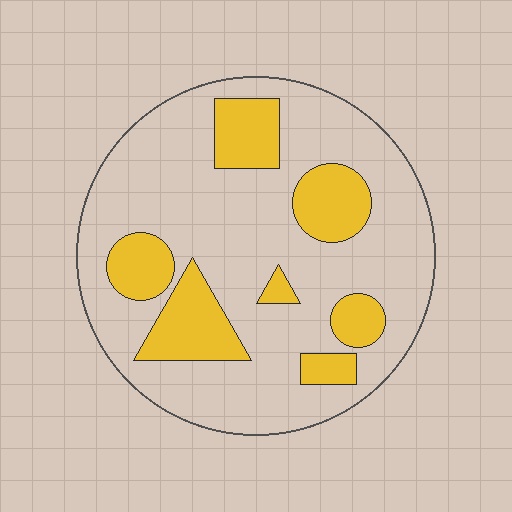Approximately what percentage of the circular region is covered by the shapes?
Approximately 25%.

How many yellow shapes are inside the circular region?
7.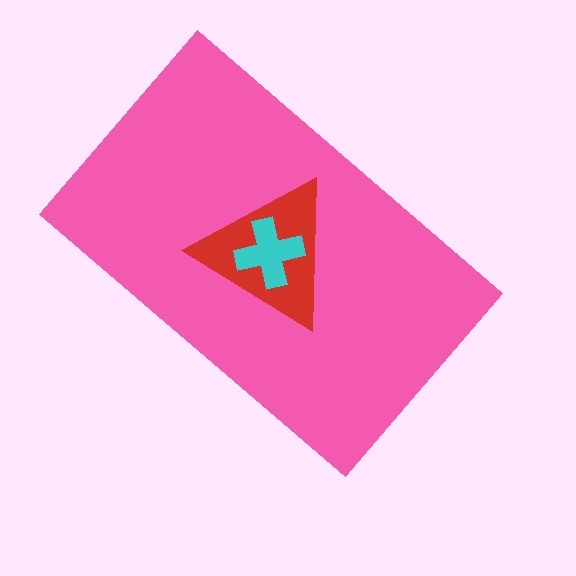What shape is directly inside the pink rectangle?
The red triangle.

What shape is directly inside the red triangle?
The cyan cross.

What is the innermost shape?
The cyan cross.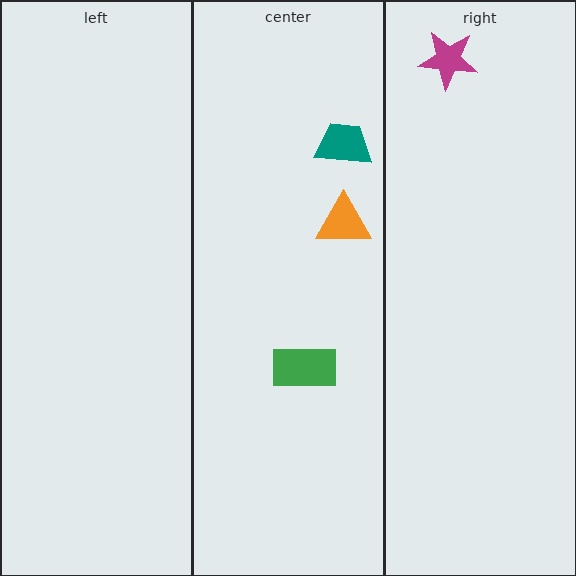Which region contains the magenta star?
The right region.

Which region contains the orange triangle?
The center region.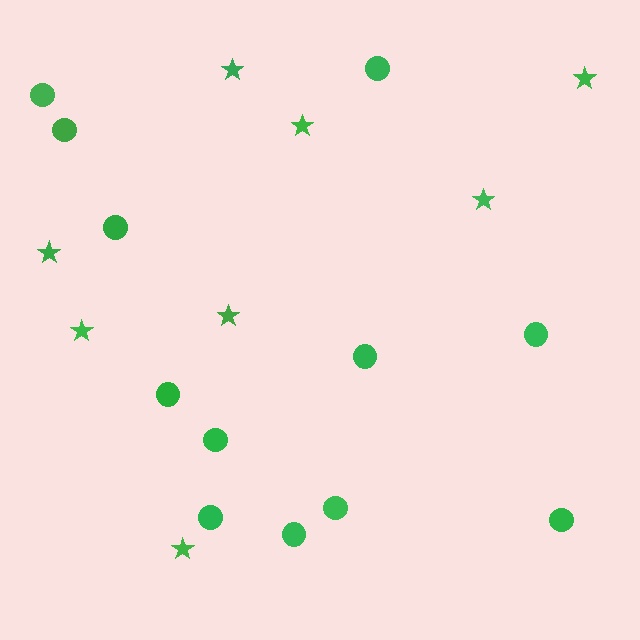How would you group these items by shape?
There are 2 groups: one group of circles (12) and one group of stars (8).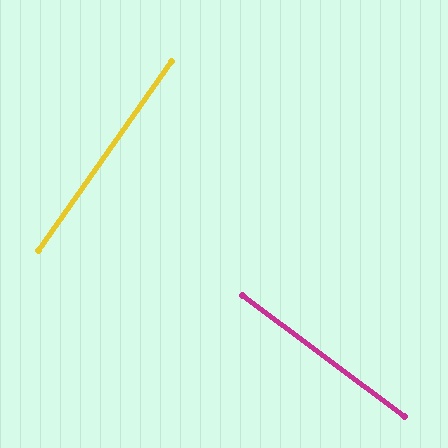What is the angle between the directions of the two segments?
Approximately 88 degrees.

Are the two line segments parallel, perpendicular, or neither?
Perpendicular — they meet at approximately 88°.